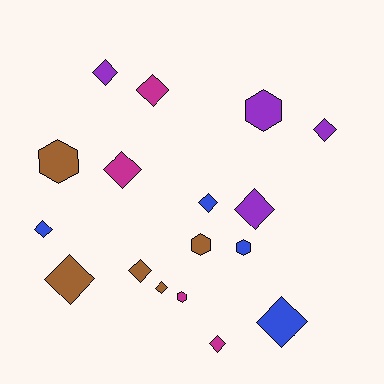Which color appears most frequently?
Brown, with 5 objects.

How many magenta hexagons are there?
There is 1 magenta hexagon.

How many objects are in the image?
There are 17 objects.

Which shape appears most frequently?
Diamond, with 12 objects.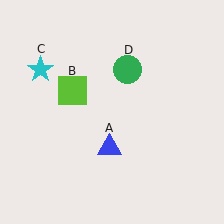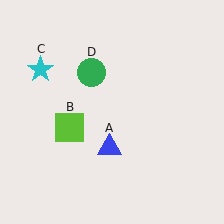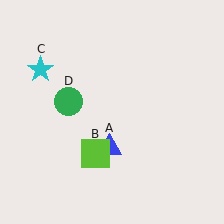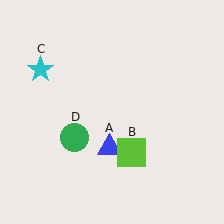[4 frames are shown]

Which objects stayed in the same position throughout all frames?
Blue triangle (object A) and cyan star (object C) remained stationary.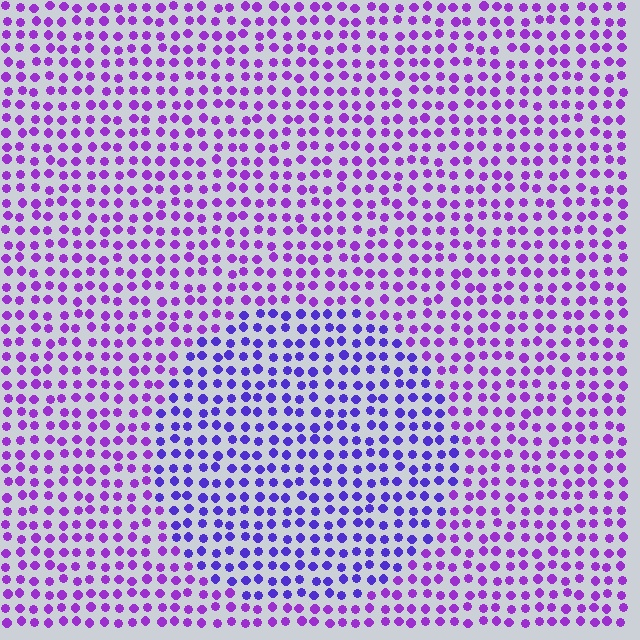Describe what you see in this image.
The image is filled with small purple elements in a uniform arrangement. A circle-shaped region is visible where the elements are tinted to a slightly different hue, forming a subtle color boundary.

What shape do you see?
I see a circle.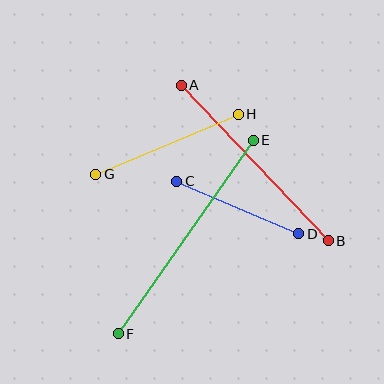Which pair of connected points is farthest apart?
Points E and F are farthest apart.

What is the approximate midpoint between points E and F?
The midpoint is at approximately (186, 237) pixels.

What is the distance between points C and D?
The distance is approximately 133 pixels.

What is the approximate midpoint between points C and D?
The midpoint is at approximately (238, 208) pixels.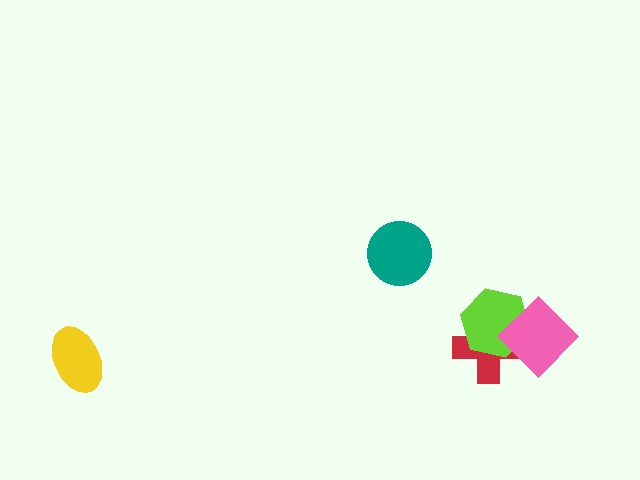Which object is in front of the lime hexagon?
The pink diamond is in front of the lime hexagon.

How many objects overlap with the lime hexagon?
2 objects overlap with the lime hexagon.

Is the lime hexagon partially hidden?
Yes, it is partially covered by another shape.